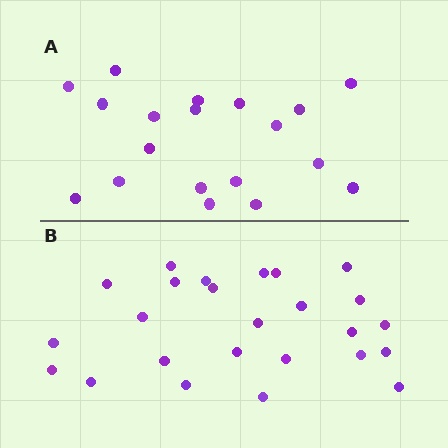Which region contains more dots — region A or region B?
Region B (the bottom region) has more dots.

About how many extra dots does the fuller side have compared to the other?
Region B has about 6 more dots than region A.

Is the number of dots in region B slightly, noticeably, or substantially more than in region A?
Region B has noticeably more, but not dramatically so. The ratio is roughly 1.3 to 1.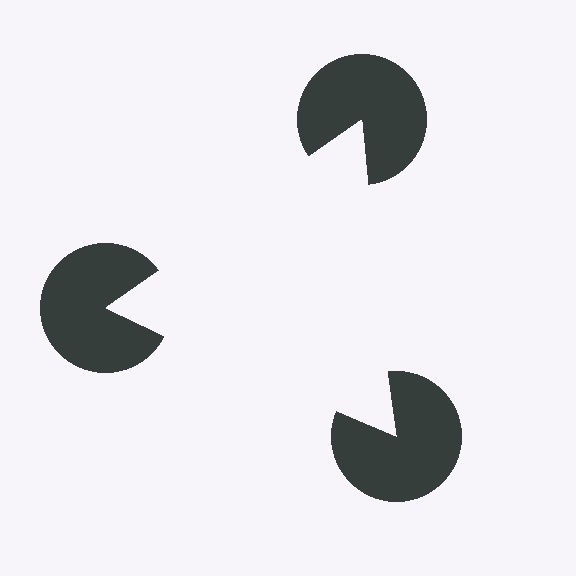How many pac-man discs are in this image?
There are 3 — one at each vertex of the illusory triangle.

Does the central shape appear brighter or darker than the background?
It typically appears slightly brighter than the background, even though no actual brightness change is drawn.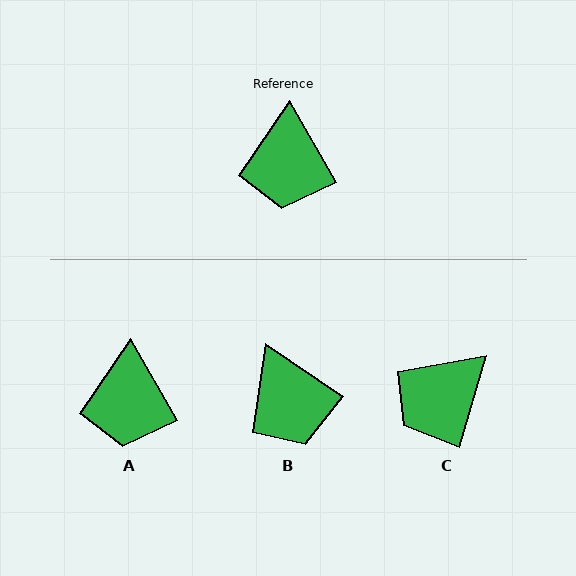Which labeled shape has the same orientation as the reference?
A.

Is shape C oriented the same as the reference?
No, it is off by about 46 degrees.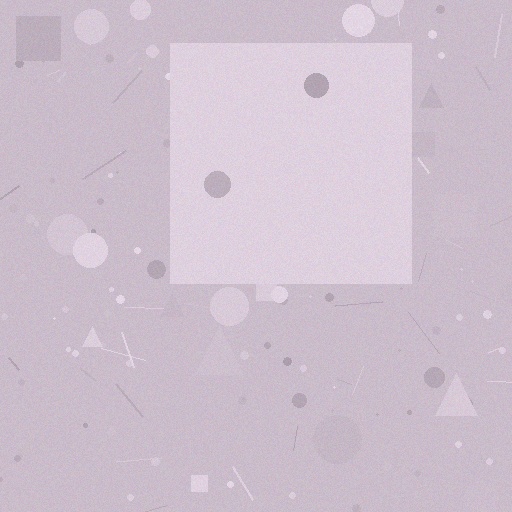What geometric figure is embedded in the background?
A square is embedded in the background.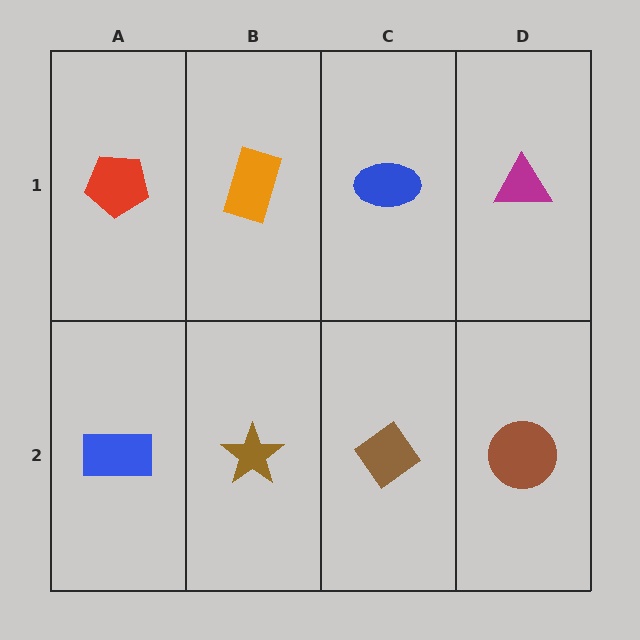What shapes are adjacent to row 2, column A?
A red pentagon (row 1, column A), a brown star (row 2, column B).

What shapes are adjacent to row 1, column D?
A brown circle (row 2, column D), a blue ellipse (row 1, column C).